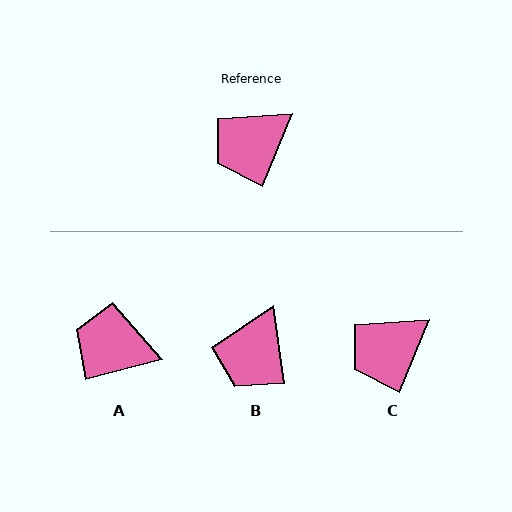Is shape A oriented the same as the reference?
No, it is off by about 53 degrees.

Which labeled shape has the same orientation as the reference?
C.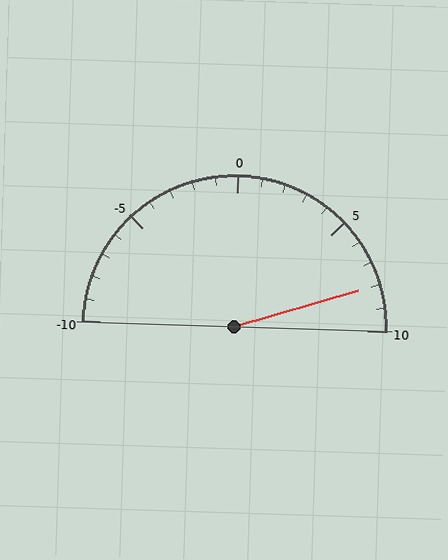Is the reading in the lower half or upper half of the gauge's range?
The reading is in the upper half of the range (-10 to 10).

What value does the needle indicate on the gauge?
The needle indicates approximately 8.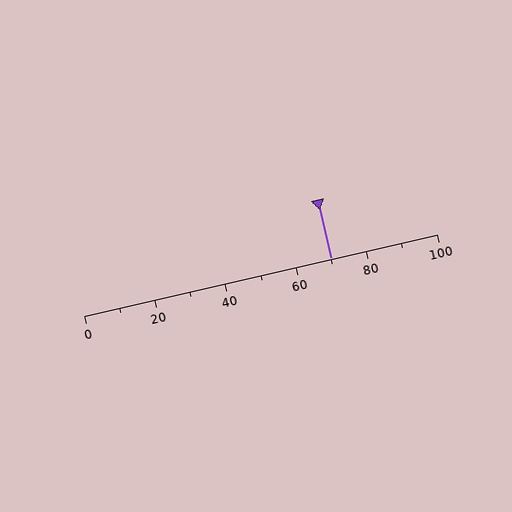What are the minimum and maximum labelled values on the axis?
The axis runs from 0 to 100.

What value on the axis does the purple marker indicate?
The marker indicates approximately 70.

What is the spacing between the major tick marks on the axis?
The major ticks are spaced 20 apart.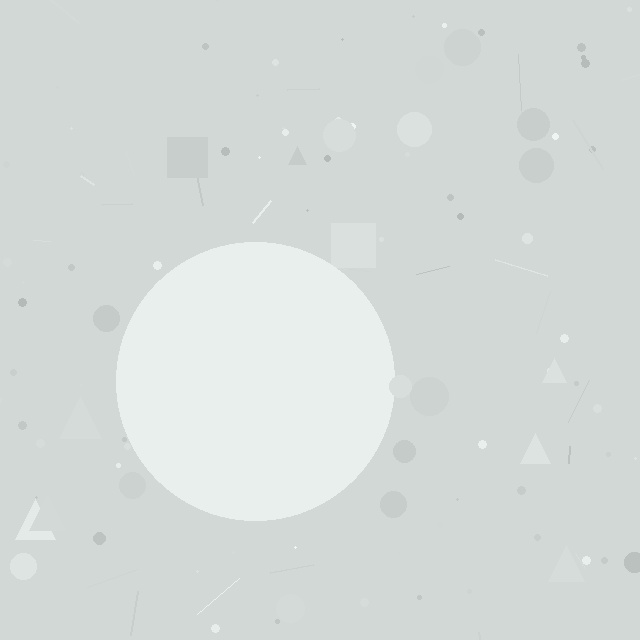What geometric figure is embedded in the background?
A circle is embedded in the background.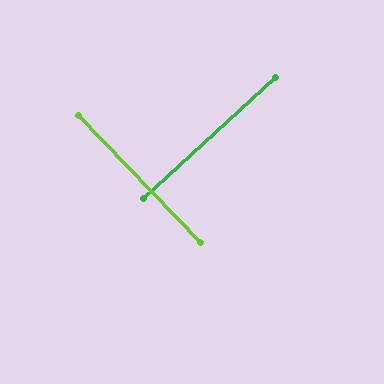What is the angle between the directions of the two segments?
Approximately 89 degrees.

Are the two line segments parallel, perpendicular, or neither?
Perpendicular — they meet at approximately 89°.